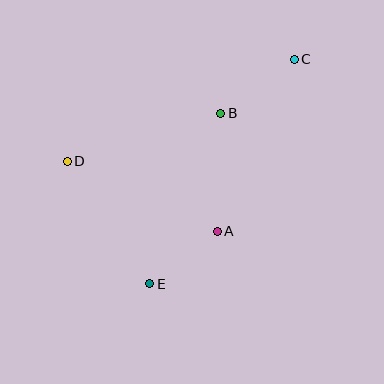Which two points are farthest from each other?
Points C and E are farthest from each other.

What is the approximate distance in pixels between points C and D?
The distance between C and D is approximately 249 pixels.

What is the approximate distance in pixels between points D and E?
The distance between D and E is approximately 147 pixels.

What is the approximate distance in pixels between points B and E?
The distance between B and E is approximately 184 pixels.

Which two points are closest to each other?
Points A and E are closest to each other.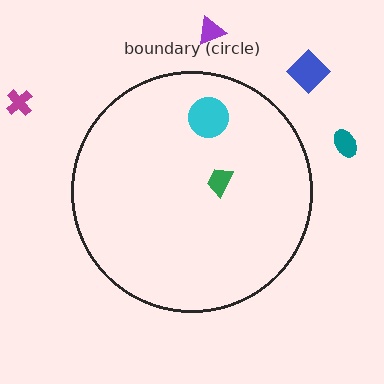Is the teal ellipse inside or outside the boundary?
Outside.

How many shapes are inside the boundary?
2 inside, 4 outside.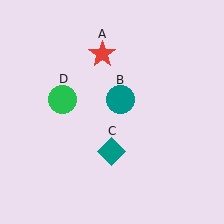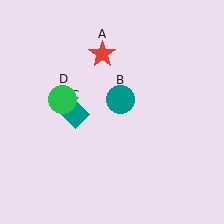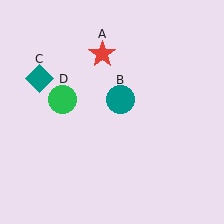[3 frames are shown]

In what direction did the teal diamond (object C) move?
The teal diamond (object C) moved up and to the left.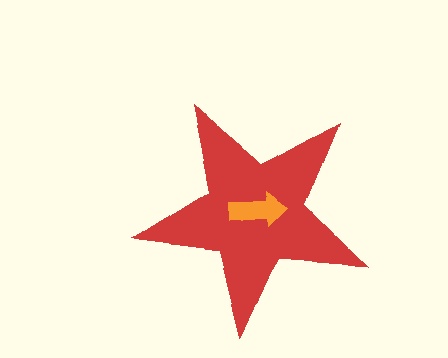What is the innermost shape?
The orange arrow.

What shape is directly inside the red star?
The orange arrow.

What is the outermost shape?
The red star.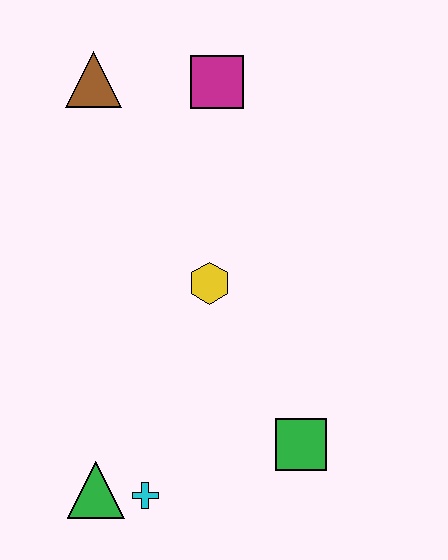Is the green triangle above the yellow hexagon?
No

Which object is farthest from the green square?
The brown triangle is farthest from the green square.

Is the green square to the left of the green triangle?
No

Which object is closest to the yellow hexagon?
The green square is closest to the yellow hexagon.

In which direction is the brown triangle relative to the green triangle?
The brown triangle is above the green triangle.